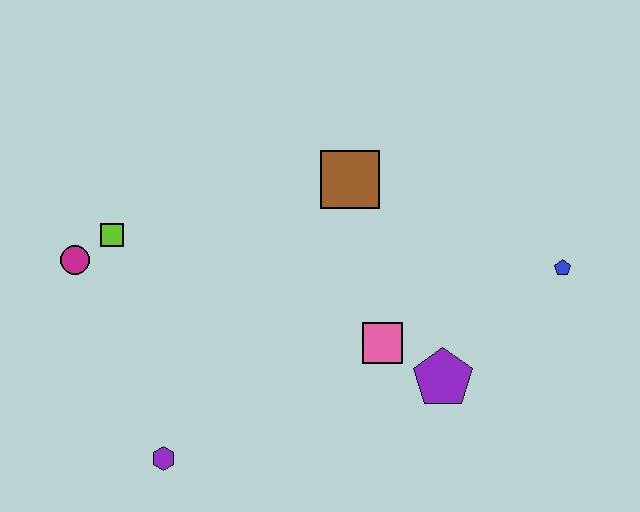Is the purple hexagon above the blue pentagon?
No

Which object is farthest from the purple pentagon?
The magenta circle is farthest from the purple pentagon.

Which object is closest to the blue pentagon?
The purple pentagon is closest to the blue pentagon.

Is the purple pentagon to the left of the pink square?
No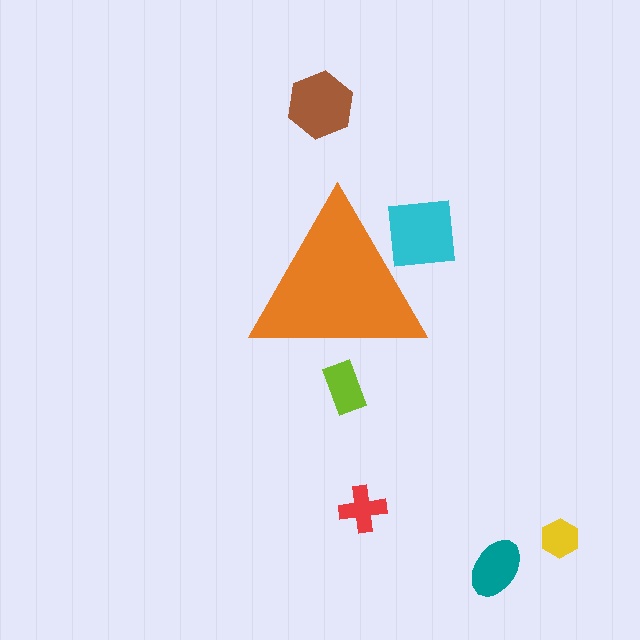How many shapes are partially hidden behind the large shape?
2 shapes are partially hidden.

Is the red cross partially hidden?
No, the red cross is fully visible.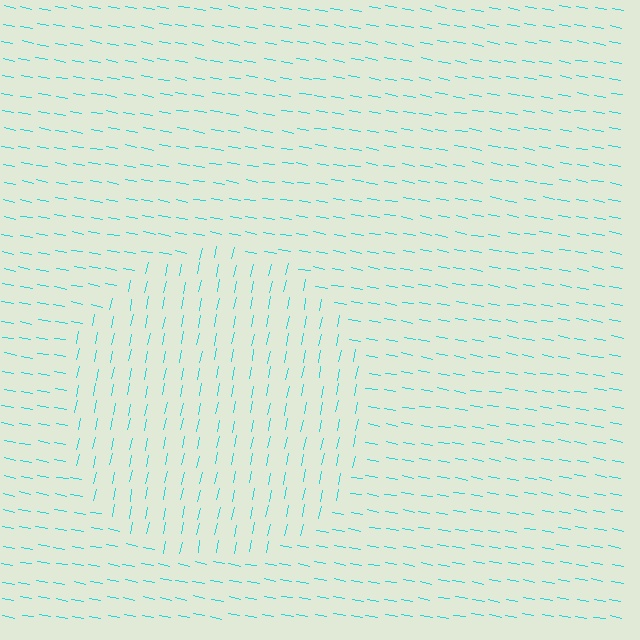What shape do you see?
I see a circle.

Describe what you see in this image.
The image is filled with small cyan line segments. A circle region in the image has lines oriented differently from the surrounding lines, creating a visible texture boundary.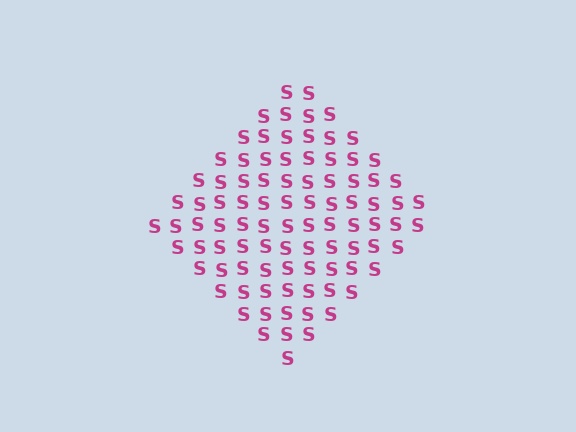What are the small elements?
The small elements are letter S's.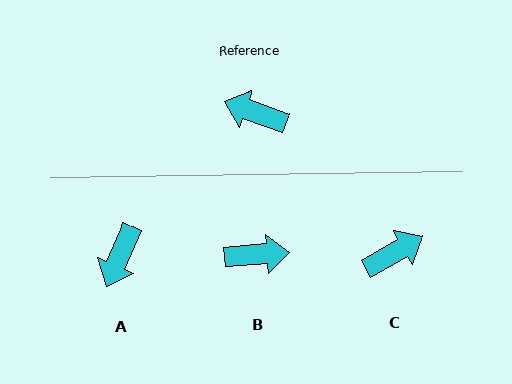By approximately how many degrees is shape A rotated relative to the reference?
Approximately 86 degrees counter-clockwise.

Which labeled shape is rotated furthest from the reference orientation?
B, about 156 degrees away.